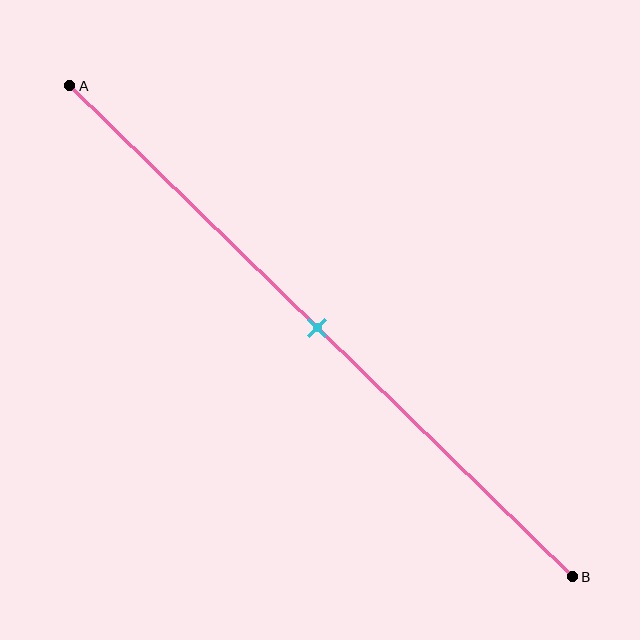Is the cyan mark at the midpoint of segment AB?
Yes, the mark is approximately at the midpoint.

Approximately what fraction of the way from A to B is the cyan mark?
The cyan mark is approximately 50% of the way from A to B.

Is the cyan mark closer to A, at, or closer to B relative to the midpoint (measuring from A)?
The cyan mark is approximately at the midpoint of segment AB.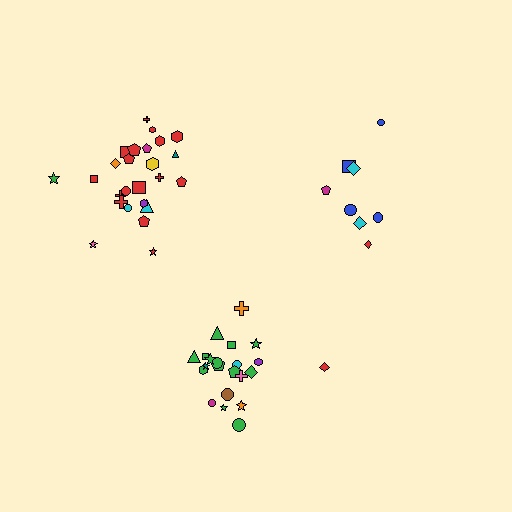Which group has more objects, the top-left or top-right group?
The top-left group.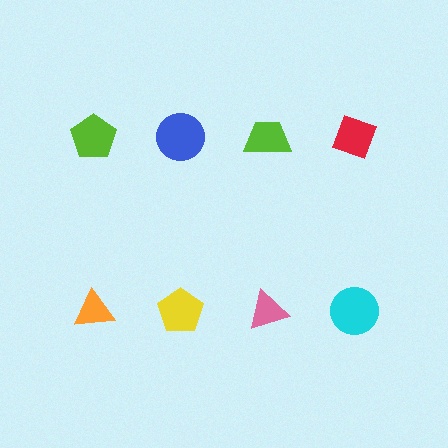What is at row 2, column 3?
A pink triangle.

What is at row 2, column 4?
A cyan circle.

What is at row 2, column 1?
An orange triangle.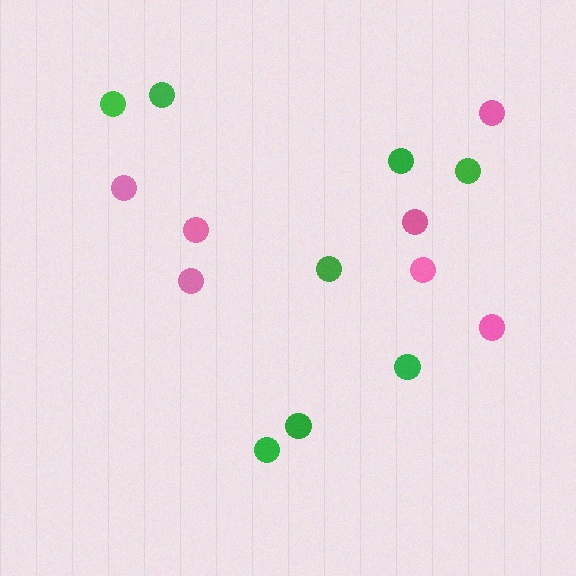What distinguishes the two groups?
There are 2 groups: one group of green circles (8) and one group of pink circles (7).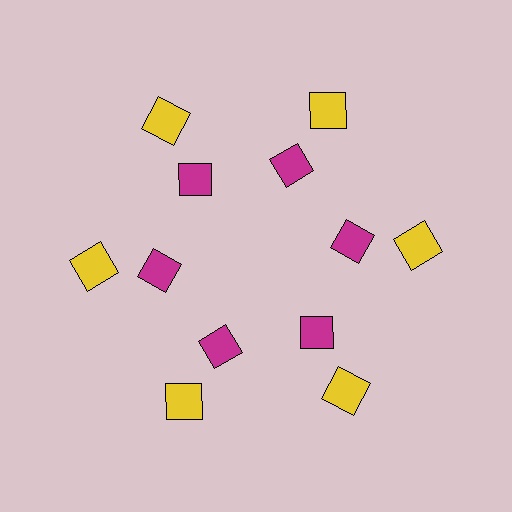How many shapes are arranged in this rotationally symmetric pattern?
There are 12 shapes, arranged in 6 groups of 2.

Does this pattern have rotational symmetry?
Yes, this pattern has 6-fold rotational symmetry. It looks the same after rotating 60 degrees around the center.